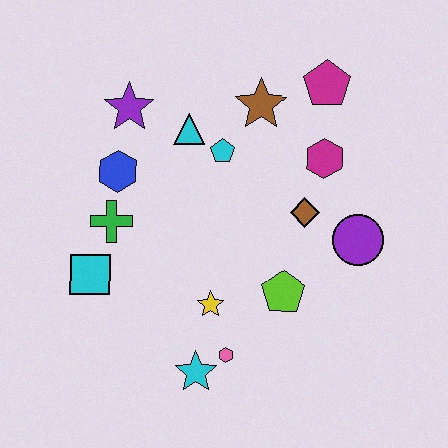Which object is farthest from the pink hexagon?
The magenta pentagon is farthest from the pink hexagon.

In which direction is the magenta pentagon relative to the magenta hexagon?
The magenta pentagon is above the magenta hexagon.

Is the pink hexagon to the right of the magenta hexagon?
No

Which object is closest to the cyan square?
The green cross is closest to the cyan square.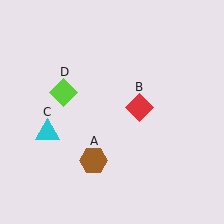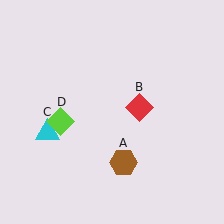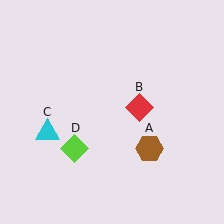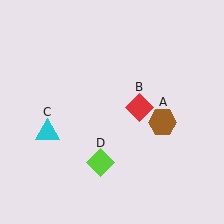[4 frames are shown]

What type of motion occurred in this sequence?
The brown hexagon (object A), lime diamond (object D) rotated counterclockwise around the center of the scene.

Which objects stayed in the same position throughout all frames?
Red diamond (object B) and cyan triangle (object C) remained stationary.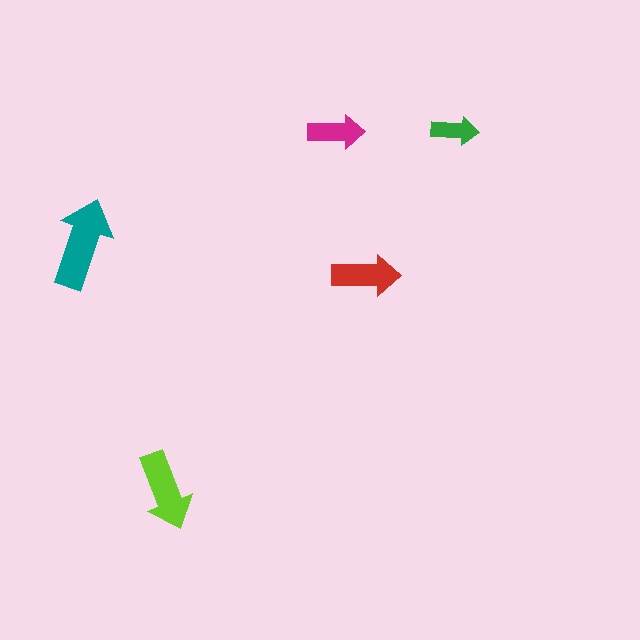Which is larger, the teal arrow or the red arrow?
The teal one.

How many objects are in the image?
There are 5 objects in the image.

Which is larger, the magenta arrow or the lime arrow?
The lime one.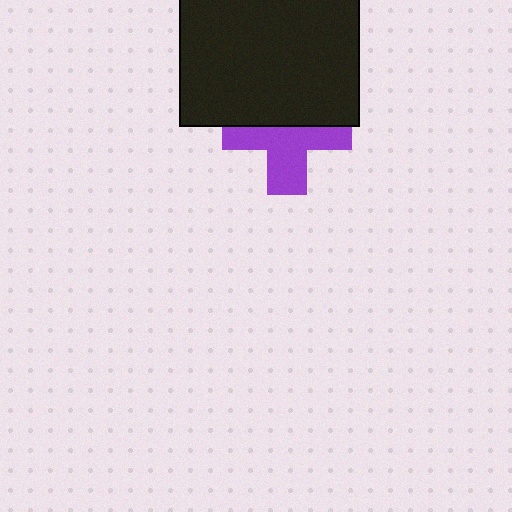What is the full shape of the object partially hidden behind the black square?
The partially hidden object is a purple cross.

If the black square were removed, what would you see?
You would see the complete purple cross.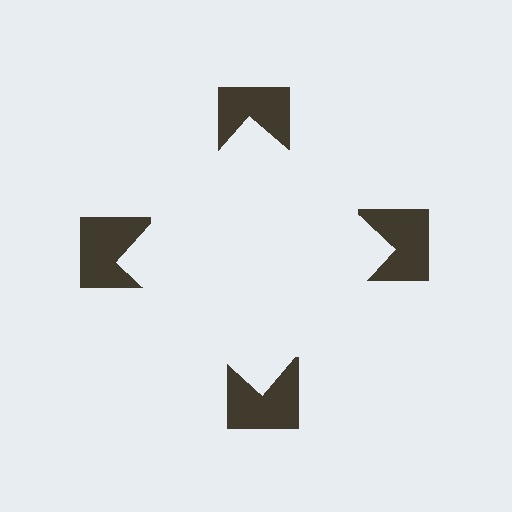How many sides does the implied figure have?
4 sides.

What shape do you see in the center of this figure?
An illusory square — its edges are inferred from the aligned wedge cuts in the notched squares, not physically drawn.